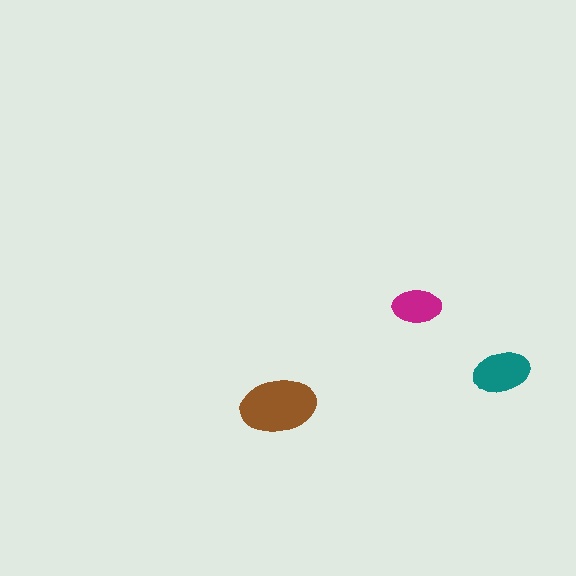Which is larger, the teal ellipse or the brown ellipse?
The brown one.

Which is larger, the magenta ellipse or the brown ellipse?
The brown one.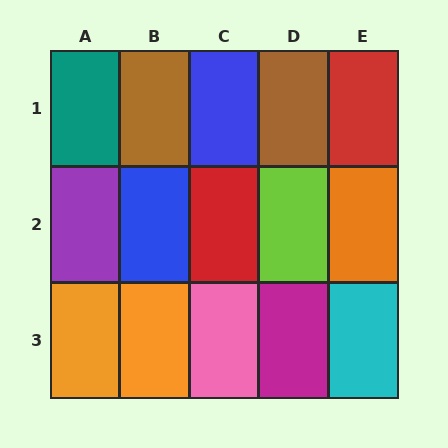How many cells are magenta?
1 cell is magenta.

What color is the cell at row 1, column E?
Red.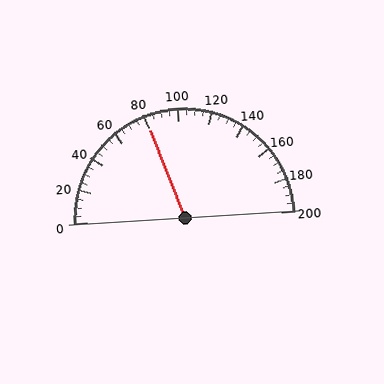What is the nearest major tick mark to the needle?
The nearest major tick mark is 80.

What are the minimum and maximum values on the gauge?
The gauge ranges from 0 to 200.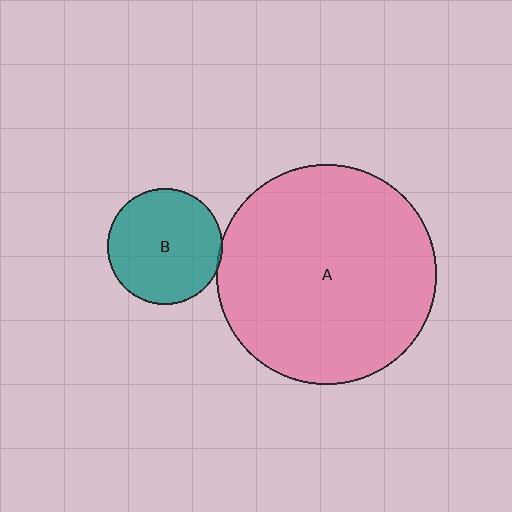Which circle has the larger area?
Circle A (pink).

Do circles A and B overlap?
Yes.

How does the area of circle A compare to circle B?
Approximately 3.6 times.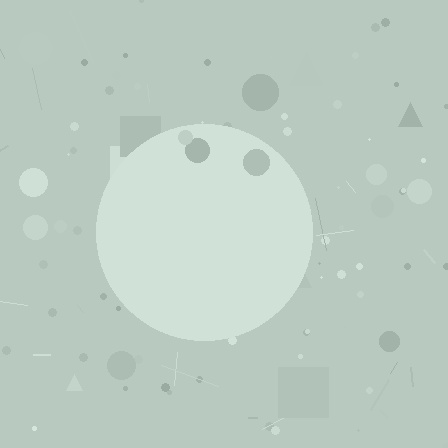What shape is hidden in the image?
A circle is hidden in the image.